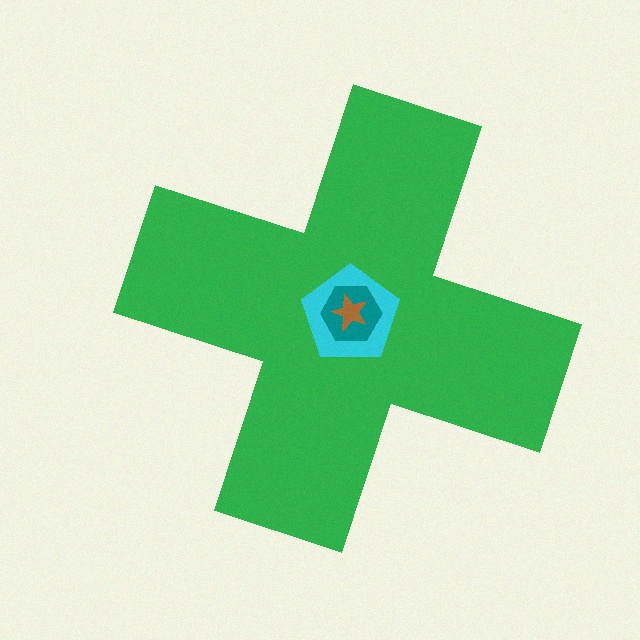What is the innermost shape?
The brown star.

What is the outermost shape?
The green cross.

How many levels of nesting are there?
4.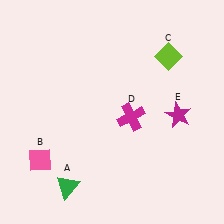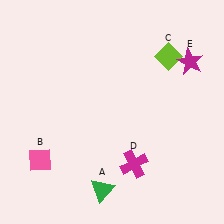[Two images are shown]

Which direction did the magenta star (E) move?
The magenta star (E) moved up.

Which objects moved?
The objects that moved are: the green triangle (A), the magenta cross (D), the magenta star (E).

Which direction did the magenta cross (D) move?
The magenta cross (D) moved down.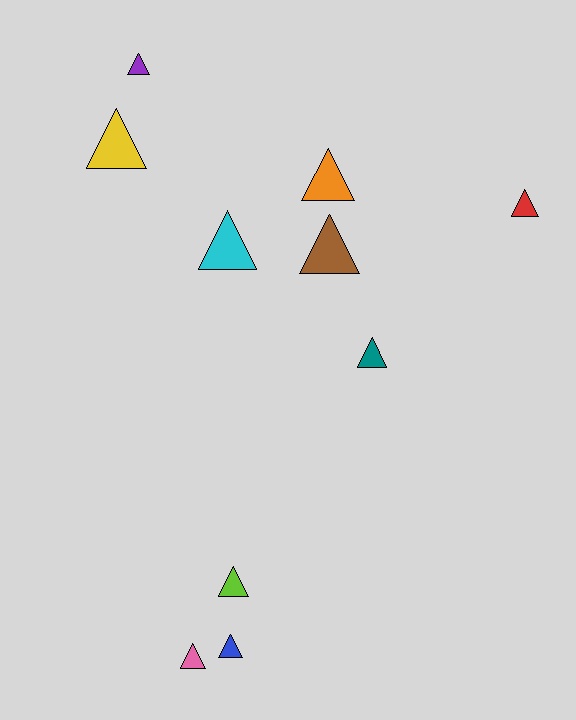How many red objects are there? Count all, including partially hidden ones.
There is 1 red object.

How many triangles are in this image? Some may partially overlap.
There are 10 triangles.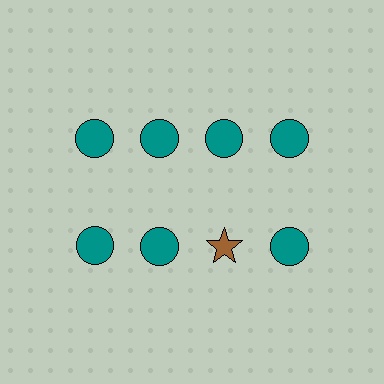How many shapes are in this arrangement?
There are 8 shapes arranged in a grid pattern.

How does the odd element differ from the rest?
It differs in both color (brown instead of teal) and shape (star instead of circle).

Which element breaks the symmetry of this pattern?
The brown star in the second row, center column breaks the symmetry. All other shapes are teal circles.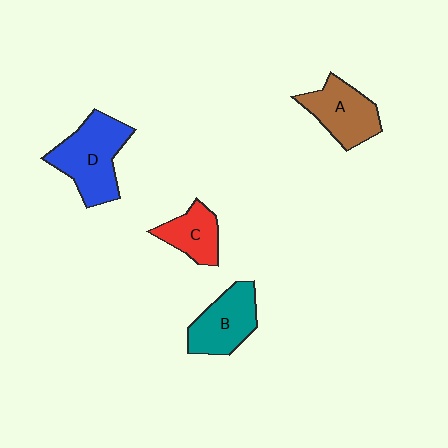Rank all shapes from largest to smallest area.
From largest to smallest: D (blue), B (teal), A (brown), C (red).